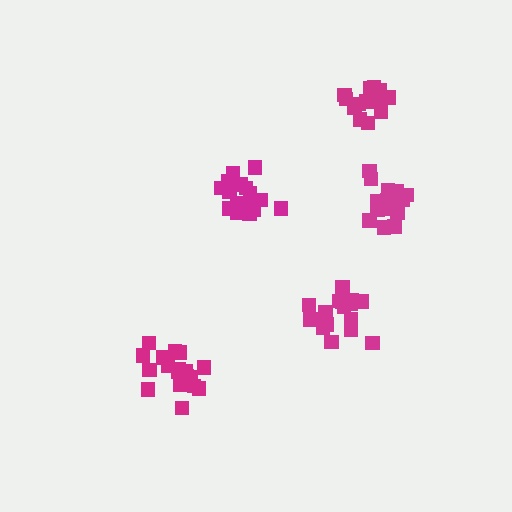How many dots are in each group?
Group 1: 16 dots, Group 2: 18 dots, Group 3: 15 dots, Group 4: 19 dots, Group 5: 19 dots (87 total).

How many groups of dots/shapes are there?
There are 5 groups.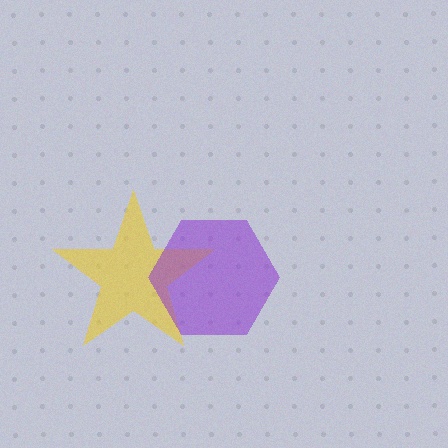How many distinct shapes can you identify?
There are 2 distinct shapes: a yellow star, a purple hexagon.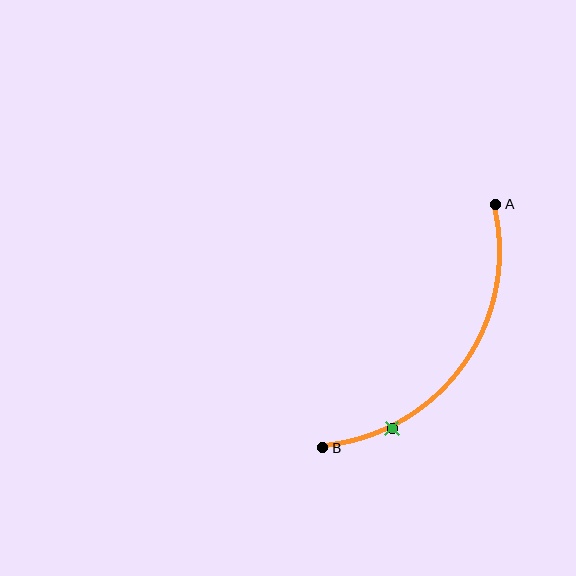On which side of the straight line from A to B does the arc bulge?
The arc bulges below and to the right of the straight line connecting A and B.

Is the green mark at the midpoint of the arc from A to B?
No. The green mark lies on the arc but is closer to endpoint B. The arc midpoint would be at the point on the curve equidistant along the arc from both A and B.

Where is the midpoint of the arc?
The arc midpoint is the point on the curve farthest from the straight line joining A and B. It sits below and to the right of that line.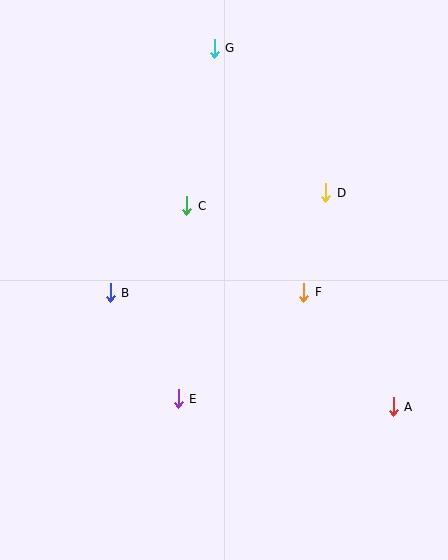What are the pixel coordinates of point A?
Point A is at (393, 407).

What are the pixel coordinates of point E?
Point E is at (178, 399).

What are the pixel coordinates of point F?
Point F is at (304, 292).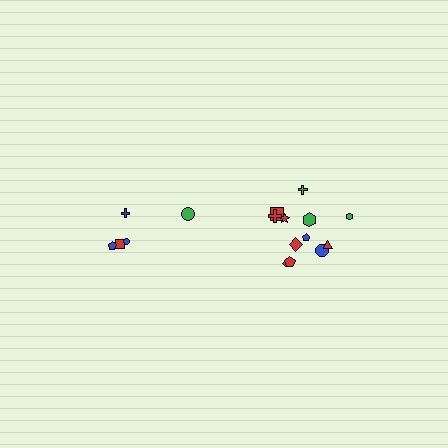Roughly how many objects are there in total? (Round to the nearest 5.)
Roughly 15 objects in total.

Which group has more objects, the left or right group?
The right group.